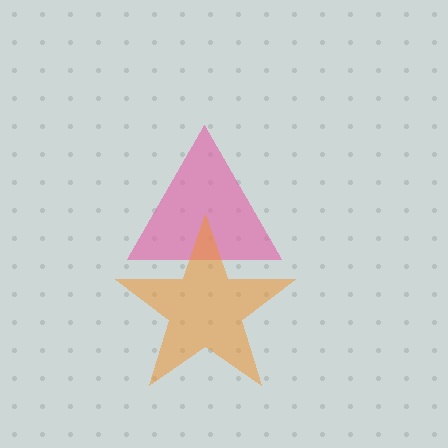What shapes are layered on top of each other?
The layered shapes are: a pink triangle, an orange star.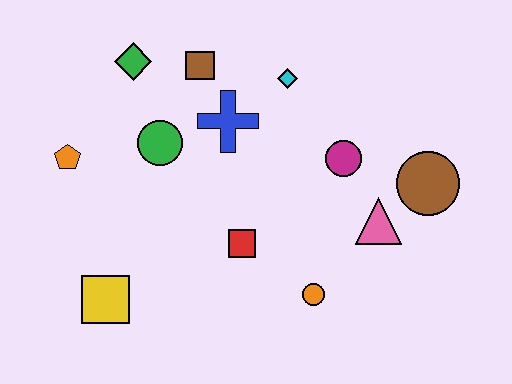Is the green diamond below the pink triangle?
No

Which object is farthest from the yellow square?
The brown circle is farthest from the yellow square.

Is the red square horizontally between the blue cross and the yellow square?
No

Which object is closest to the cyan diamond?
The blue cross is closest to the cyan diamond.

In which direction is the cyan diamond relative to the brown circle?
The cyan diamond is to the left of the brown circle.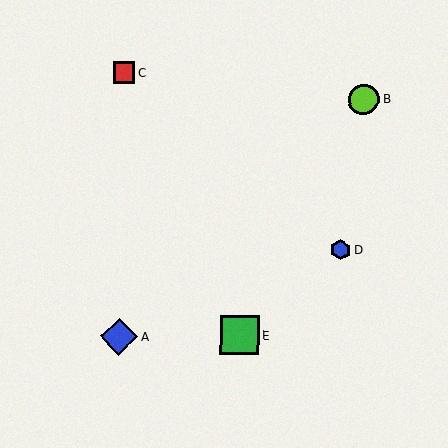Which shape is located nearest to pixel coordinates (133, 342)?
The blue diamond (labeled A) at (119, 336) is nearest to that location.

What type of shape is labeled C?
Shape C is a red square.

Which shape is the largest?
The green square (labeled E) is the largest.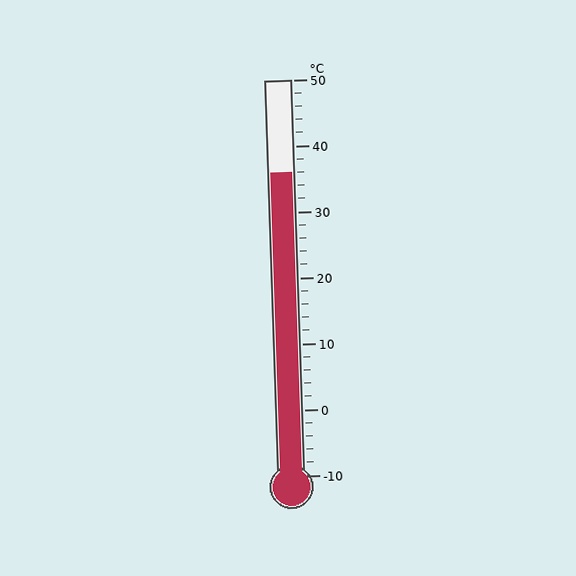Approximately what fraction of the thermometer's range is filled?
The thermometer is filled to approximately 75% of its range.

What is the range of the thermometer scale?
The thermometer scale ranges from -10°C to 50°C.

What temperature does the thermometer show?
The thermometer shows approximately 36°C.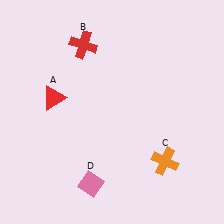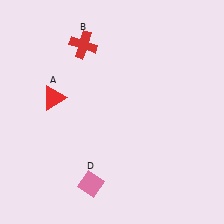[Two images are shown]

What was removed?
The orange cross (C) was removed in Image 2.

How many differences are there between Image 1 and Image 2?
There is 1 difference between the two images.